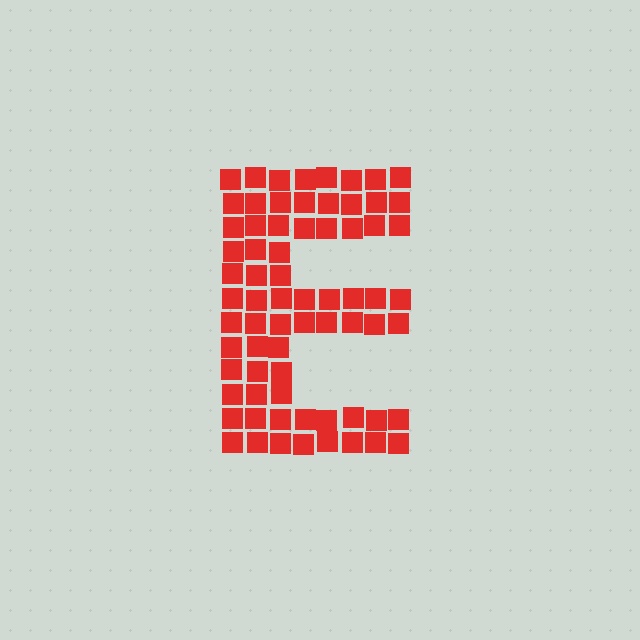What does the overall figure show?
The overall figure shows the letter E.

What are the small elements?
The small elements are squares.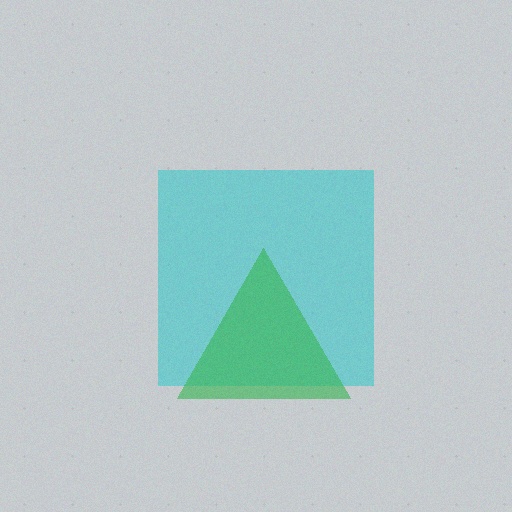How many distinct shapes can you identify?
There are 2 distinct shapes: a cyan square, a green triangle.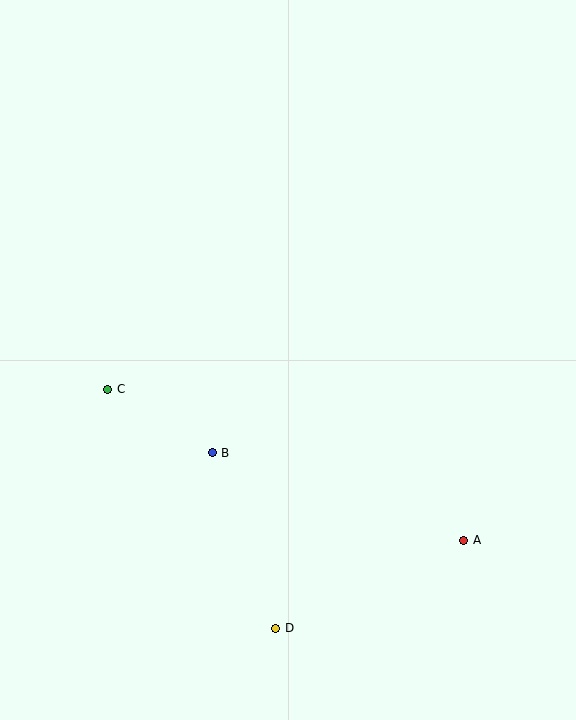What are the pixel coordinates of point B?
Point B is at (212, 453).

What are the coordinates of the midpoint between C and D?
The midpoint between C and D is at (192, 509).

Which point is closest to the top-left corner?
Point C is closest to the top-left corner.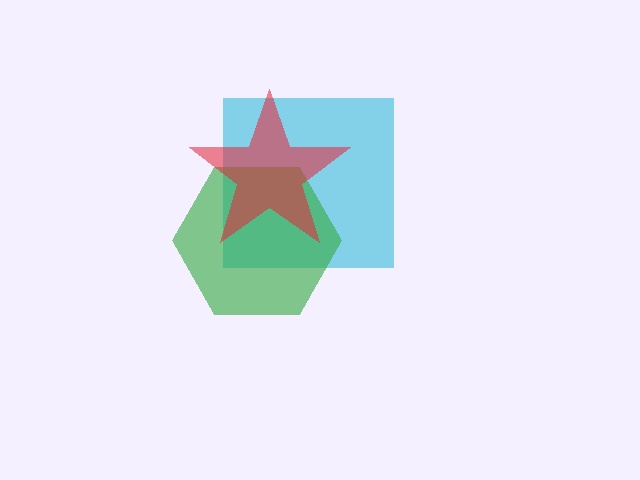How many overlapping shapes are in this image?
There are 3 overlapping shapes in the image.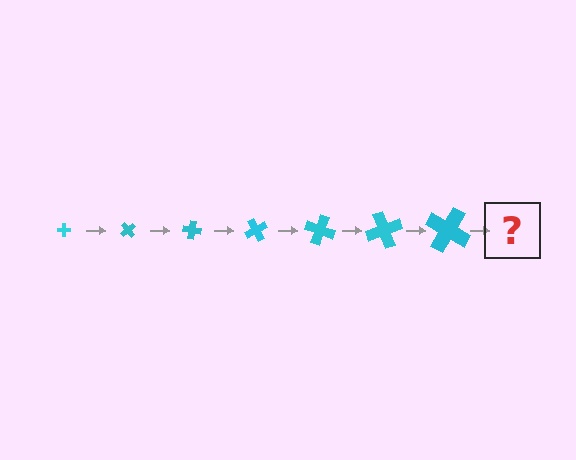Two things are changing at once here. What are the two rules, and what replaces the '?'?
The two rules are that the cross grows larger each step and it rotates 50 degrees each step. The '?' should be a cross, larger than the previous one and rotated 350 degrees from the start.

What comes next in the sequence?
The next element should be a cross, larger than the previous one and rotated 350 degrees from the start.